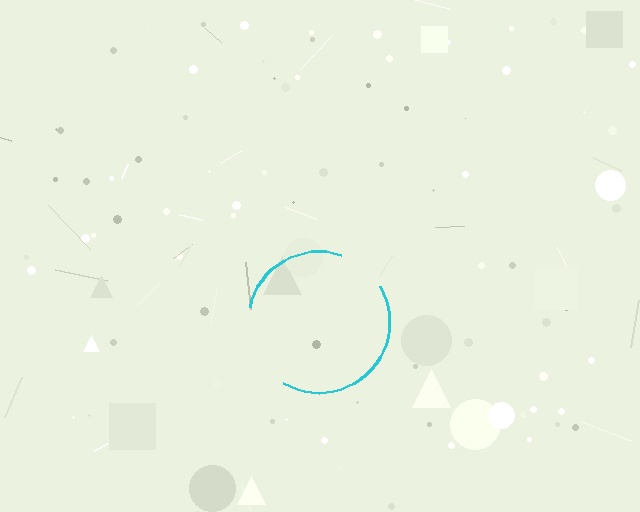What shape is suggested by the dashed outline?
The dashed outline suggests a circle.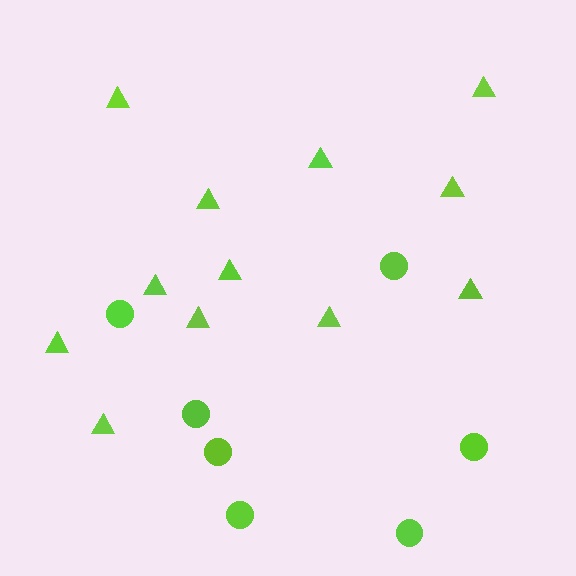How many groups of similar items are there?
There are 2 groups: one group of circles (7) and one group of triangles (12).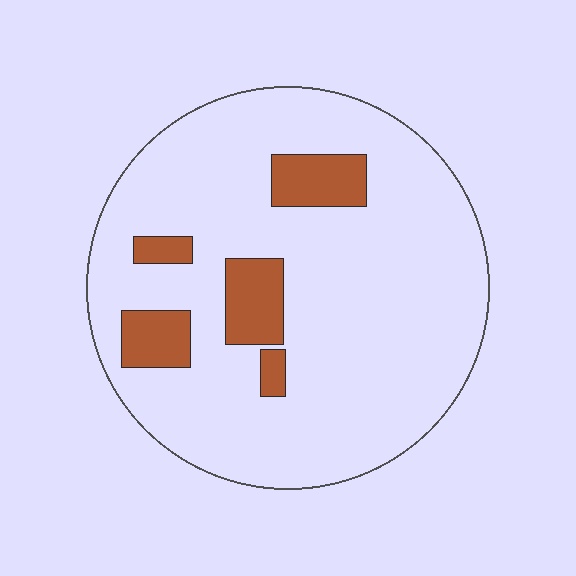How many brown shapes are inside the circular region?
5.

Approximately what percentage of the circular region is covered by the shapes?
Approximately 15%.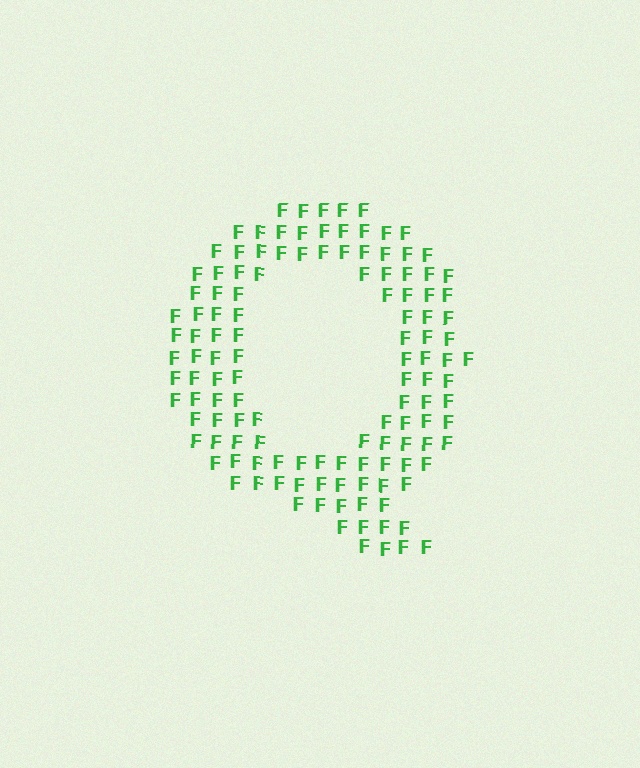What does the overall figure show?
The overall figure shows the letter Q.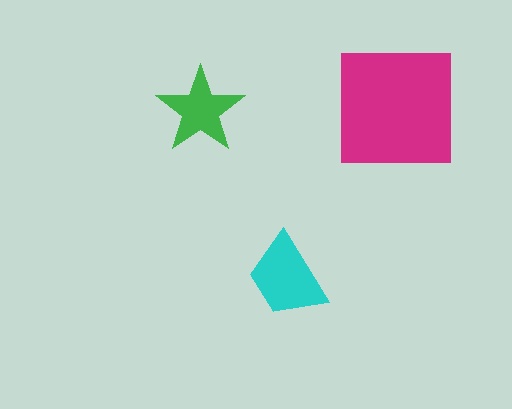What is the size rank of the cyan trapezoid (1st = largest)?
2nd.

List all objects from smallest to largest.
The green star, the cyan trapezoid, the magenta square.